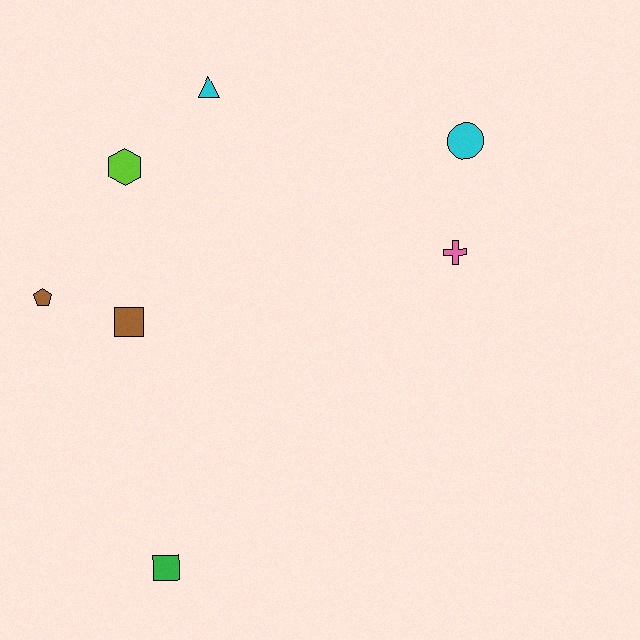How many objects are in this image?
There are 7 objects.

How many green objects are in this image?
There is 1 green object.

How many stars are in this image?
There are no stars.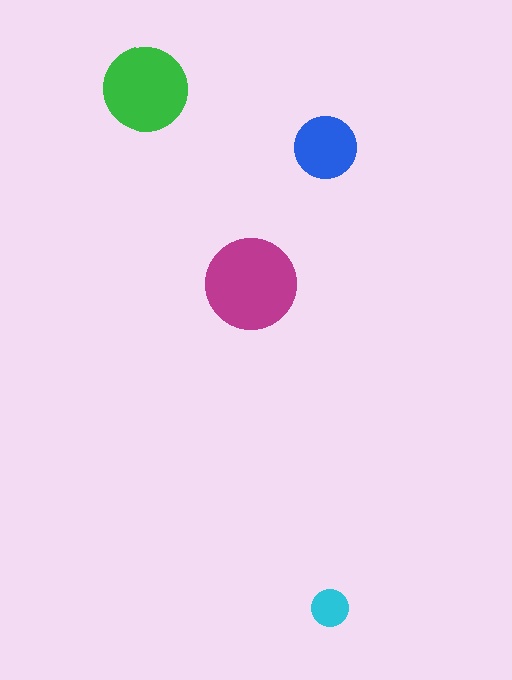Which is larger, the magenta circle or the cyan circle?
The magenta one.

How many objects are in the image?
There are 4 objects in the image.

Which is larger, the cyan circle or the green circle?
The green one.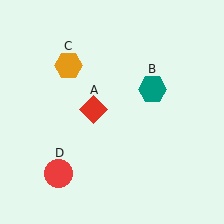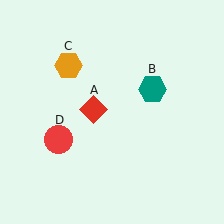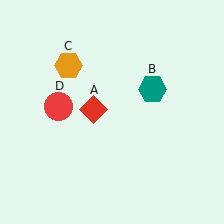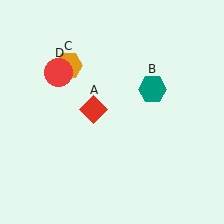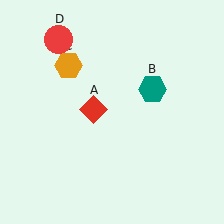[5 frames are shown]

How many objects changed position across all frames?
1 object changed position: red circle (object D).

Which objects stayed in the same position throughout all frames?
Red diamond (object A) and teal hexagon (object B) and orange hexagon (object C) remained stationary.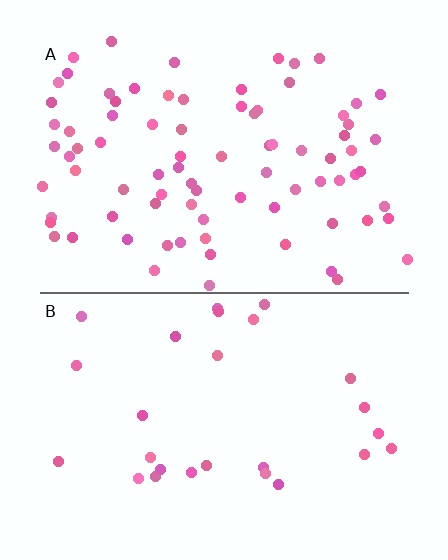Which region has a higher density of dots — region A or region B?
A (the top).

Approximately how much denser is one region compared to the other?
Approximately 3.0× — region A over region B.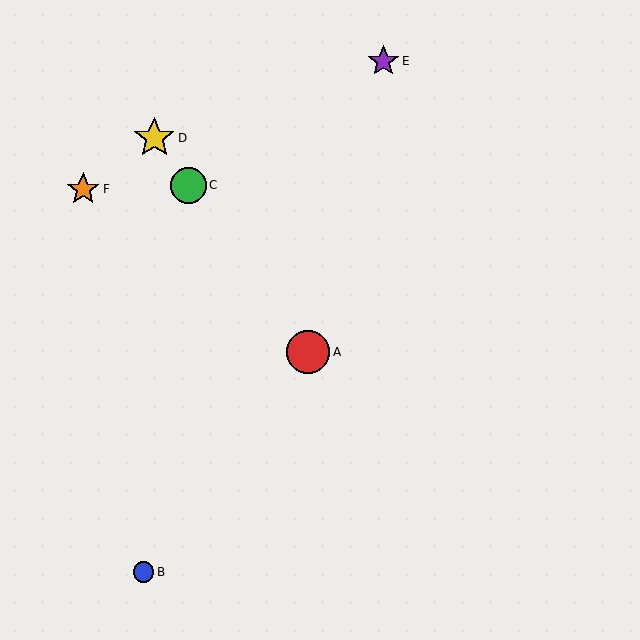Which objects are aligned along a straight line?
Objects A, C, D are aligned along a straight line.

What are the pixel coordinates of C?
Object C is at (188, 185).